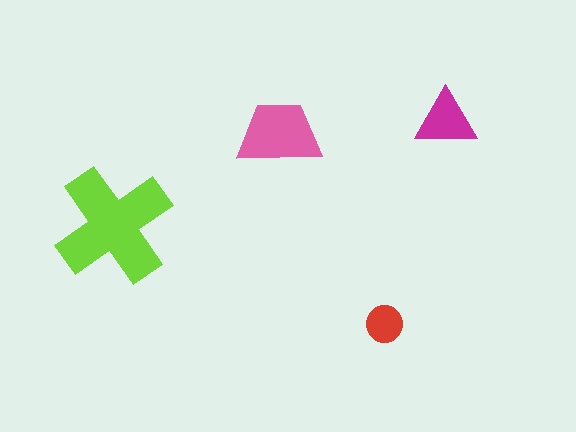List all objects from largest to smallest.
The lime cross, the pink trapezoid, the magenta triangle, the red circle.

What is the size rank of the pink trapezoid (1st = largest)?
2nd.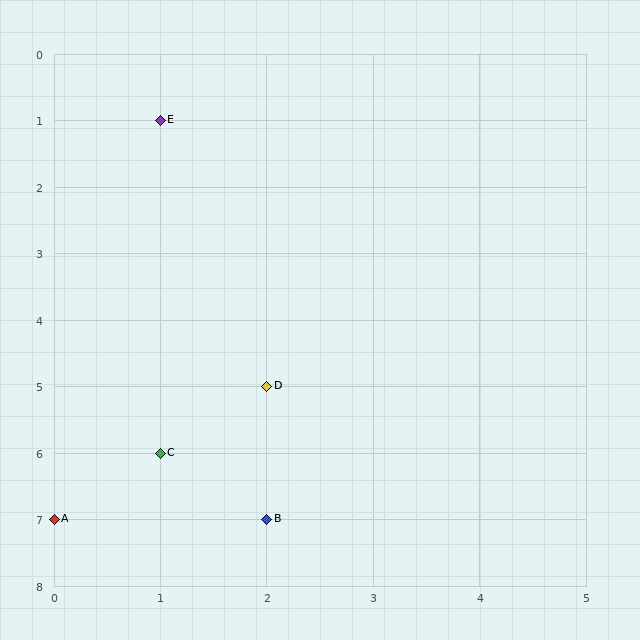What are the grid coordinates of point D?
Point D is at grid coordinates (2, 5).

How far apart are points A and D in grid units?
Points A and D are 2 columns and 2 rows apart (about 2.8 grid units diagonally).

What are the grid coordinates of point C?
Point C is at grid coordinates (1, 6).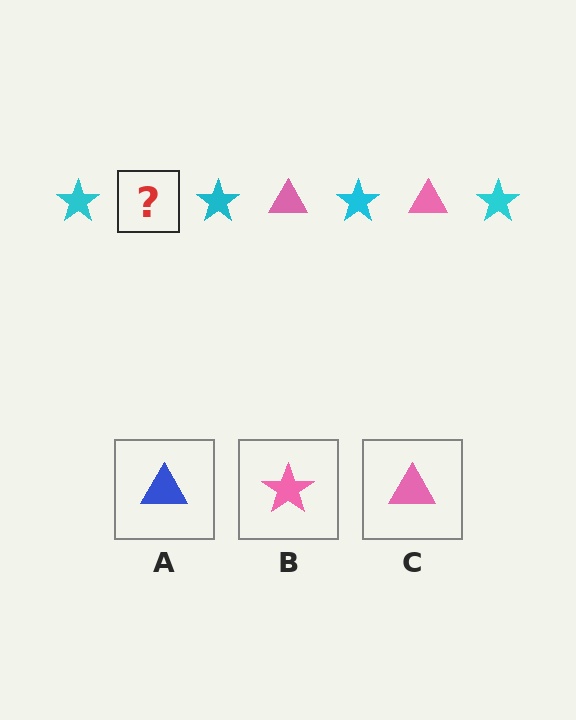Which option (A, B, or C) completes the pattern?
C.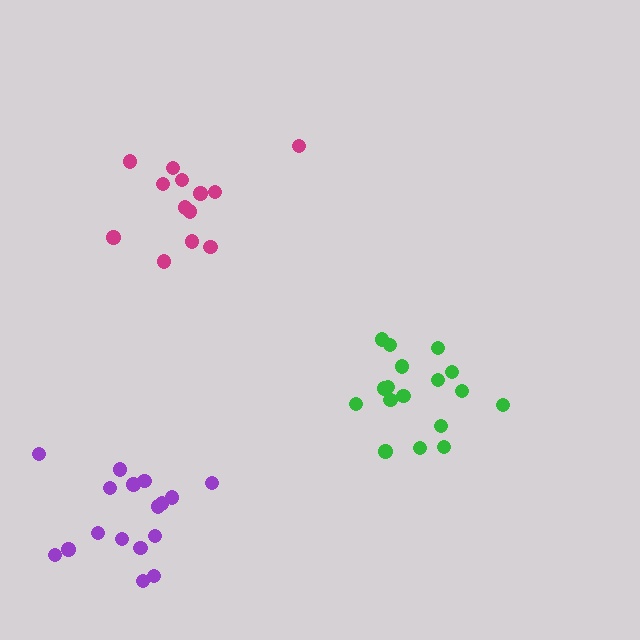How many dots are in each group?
Group 1: 13 dots, Group 2: 17 dots, Group 3: 17 dots (47 total).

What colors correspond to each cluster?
The clusters are colored: magenta, green, purple.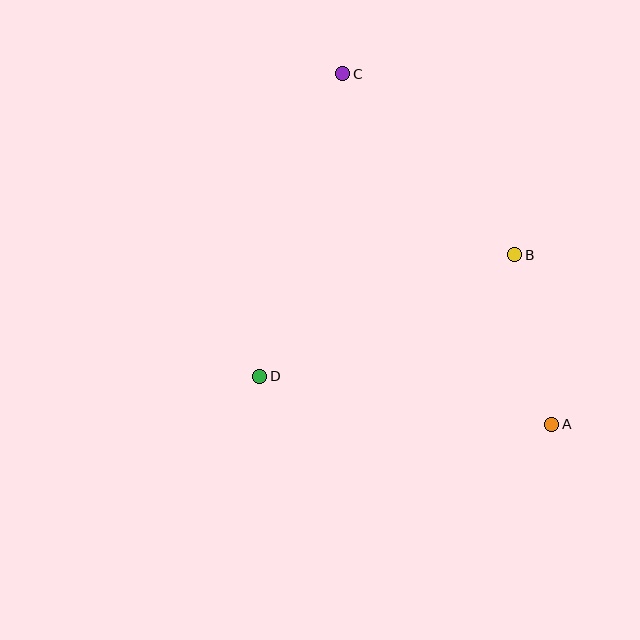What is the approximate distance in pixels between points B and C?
The distance between B and C is approximately 250 pixels.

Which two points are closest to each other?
Points A and B are closest to each other.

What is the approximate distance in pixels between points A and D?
The distance between A and D is approximately 296 pixels.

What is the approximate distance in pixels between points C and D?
The distance between C and D is approximately 314 pixels.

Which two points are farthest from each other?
Points A and C are farthest from each other.